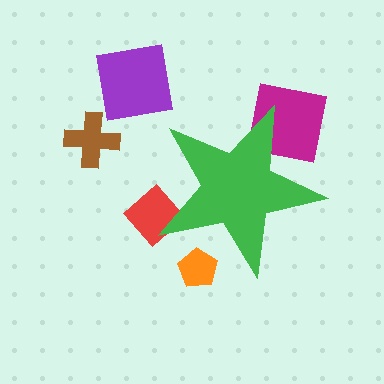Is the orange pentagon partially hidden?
Yes, the orange pentagon is partially hidden behind the green star.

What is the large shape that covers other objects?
A green star.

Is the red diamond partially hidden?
Yes, the red diamond is partially hidden behind the green star.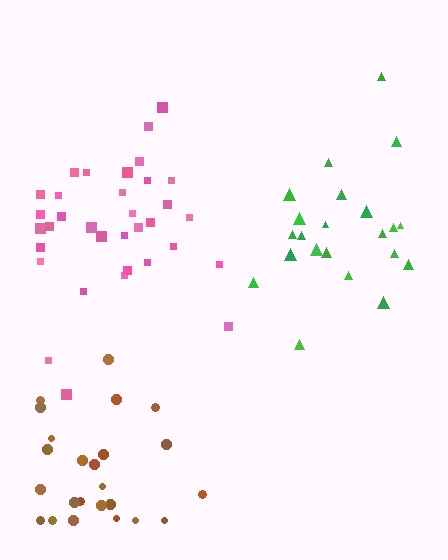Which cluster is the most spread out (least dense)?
Brown.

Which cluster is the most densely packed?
Green.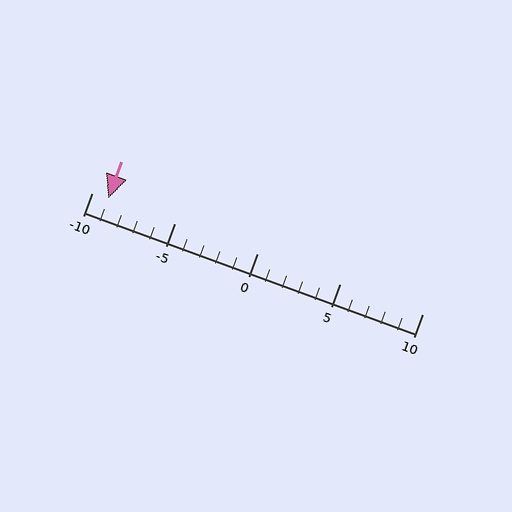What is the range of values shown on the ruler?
The ruler shows values from -10 to 10.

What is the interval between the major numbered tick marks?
The major tick marks are spaced 5 units apart.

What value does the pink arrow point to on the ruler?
The pink arrow points to approximately -9.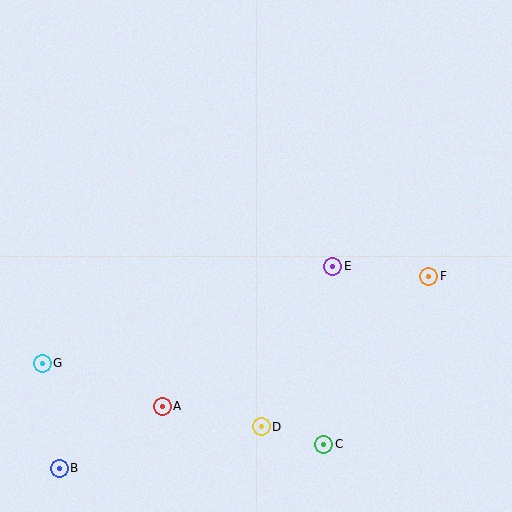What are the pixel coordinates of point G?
Point G is at (42, 363).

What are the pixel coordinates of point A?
Point A is at (162, 406).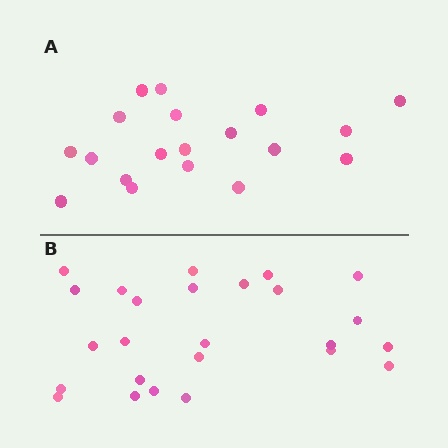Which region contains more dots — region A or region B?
Region B (the bottom region) has more dots.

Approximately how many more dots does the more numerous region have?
Region B has about 6 more dots than region A.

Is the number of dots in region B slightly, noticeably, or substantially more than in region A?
Region B has noticeably more, but not dramatically so. The ratio is roughly 1.3 to 1.